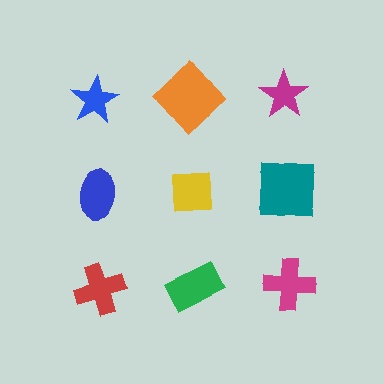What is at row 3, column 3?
A magenta cross.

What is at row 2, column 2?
A yellow square.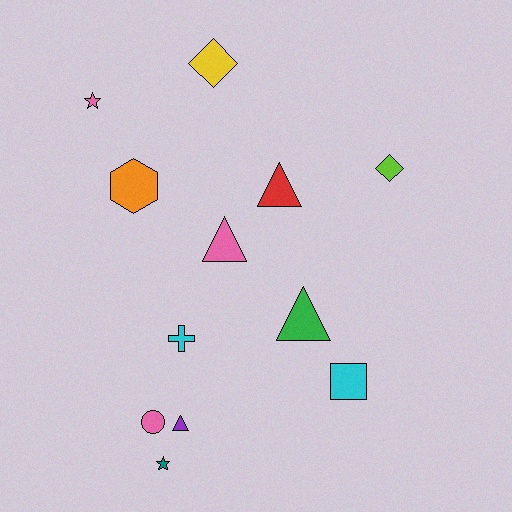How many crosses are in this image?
There is 1 cross.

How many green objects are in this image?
There is 1 green object.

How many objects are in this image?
There are 12 objects.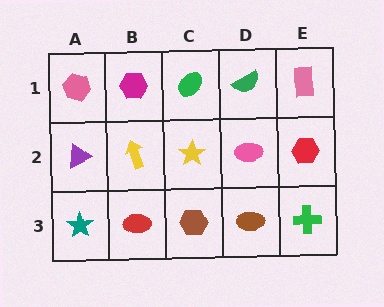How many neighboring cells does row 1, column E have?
2.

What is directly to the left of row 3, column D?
A brown hexagon.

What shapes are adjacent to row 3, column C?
A yellow star (row 2, column C), a red ellipse (row 3, column B), a brown ellipse (row 3, column D).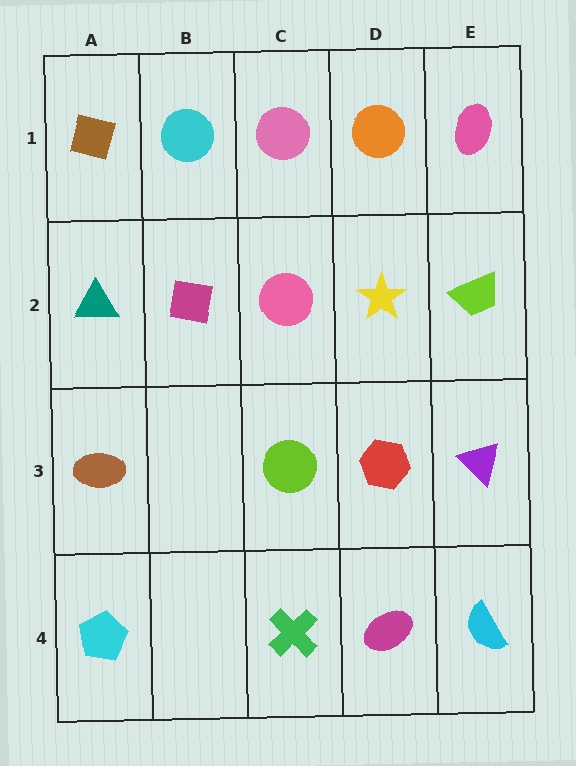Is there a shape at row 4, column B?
No, that cell is empty.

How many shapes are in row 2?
5 shapes.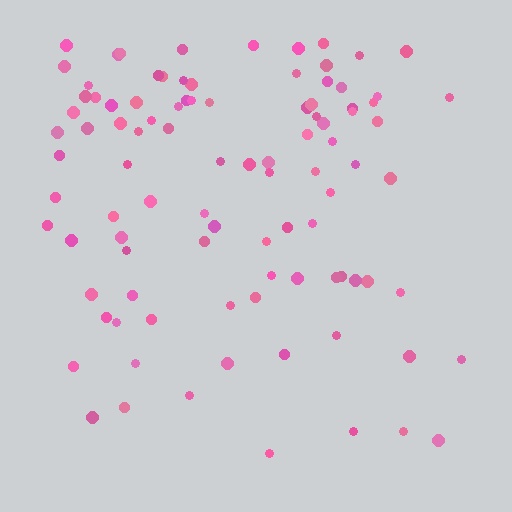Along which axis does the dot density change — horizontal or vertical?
Vertical.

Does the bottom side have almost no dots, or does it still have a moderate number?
Still a moderate number, just noticeably fewer than the top.